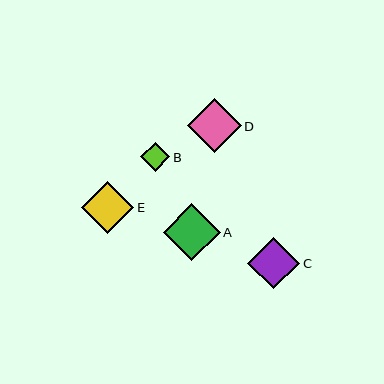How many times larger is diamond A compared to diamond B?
Diamond A is approximately 2.0 times the size of diamond B.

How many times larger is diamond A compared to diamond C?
Diamond A is approximately 1.1 times the size of diamond C.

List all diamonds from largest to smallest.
From largest to smallest: A, D, E, C, B.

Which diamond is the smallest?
Diamond B is the smallest with a size of approximately 29 pixels.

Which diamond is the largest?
Diamond A is the largest with a size of approximately 57 pixels.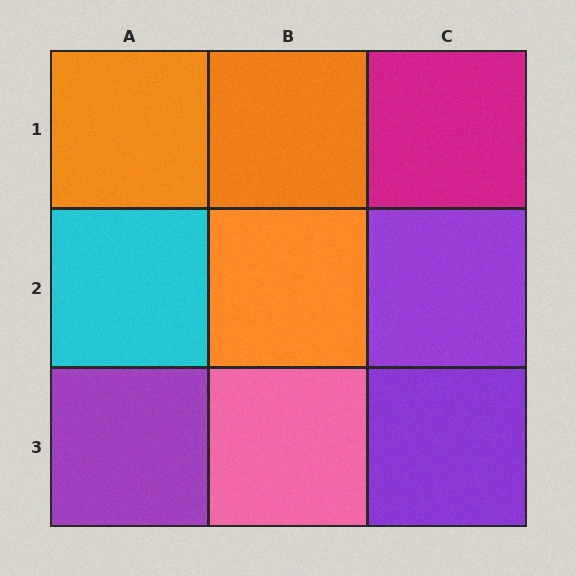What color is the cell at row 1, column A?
Orange.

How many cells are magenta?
1 cell is magenta.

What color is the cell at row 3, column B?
Pink.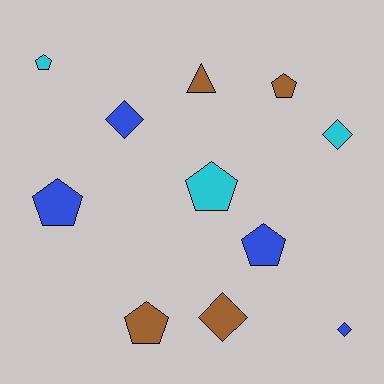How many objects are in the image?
There are 11 objects.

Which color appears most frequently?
Blue, with 4 objects.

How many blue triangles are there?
There are no blue triangles.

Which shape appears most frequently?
Pentagon, with 6 objects.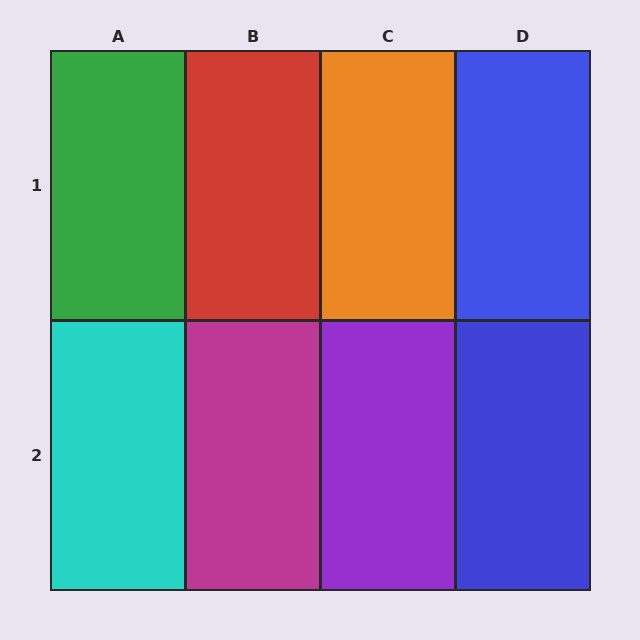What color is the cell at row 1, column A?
Green.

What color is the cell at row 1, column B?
Red.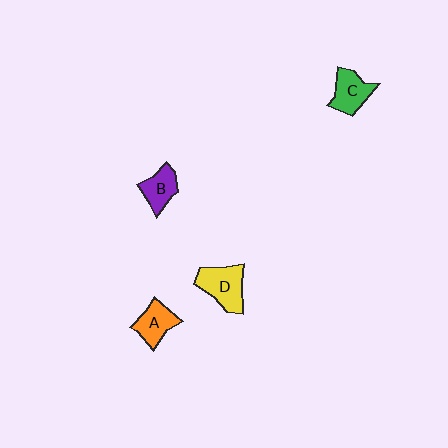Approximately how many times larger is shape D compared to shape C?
Approximately 1.3 times.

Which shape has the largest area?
Shape D (yellow).